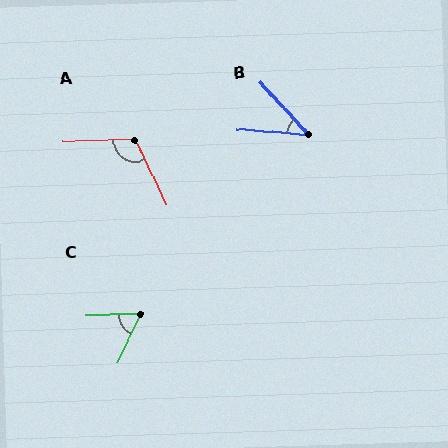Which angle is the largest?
A, at approximately 114 degrees.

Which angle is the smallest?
B, at approximately 42 degrees.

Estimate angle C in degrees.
Approximately 63 degrees.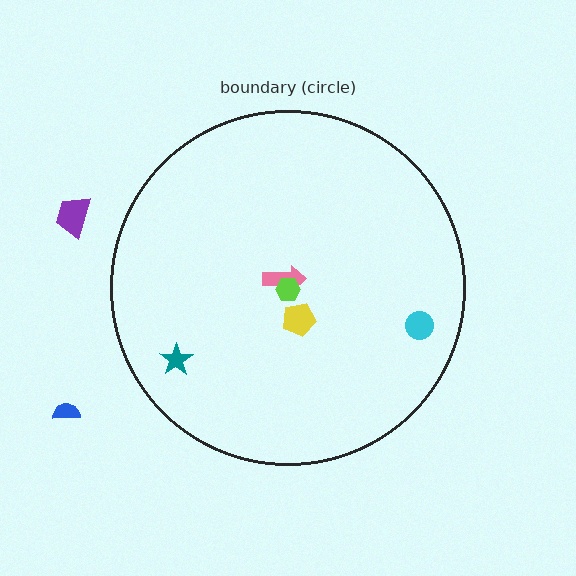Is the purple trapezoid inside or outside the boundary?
Outside.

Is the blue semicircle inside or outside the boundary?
Outside.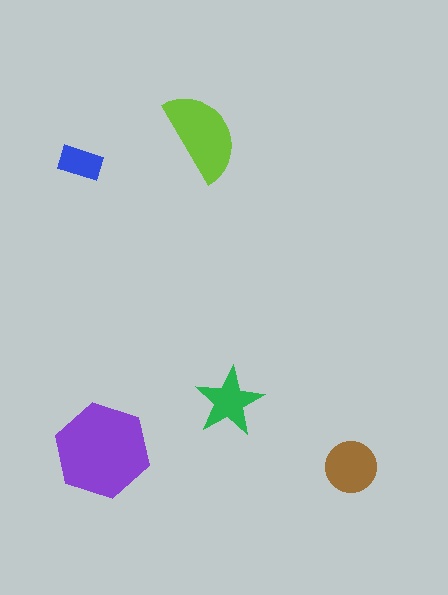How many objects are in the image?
There are 5 objects in the image.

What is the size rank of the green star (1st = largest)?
4th.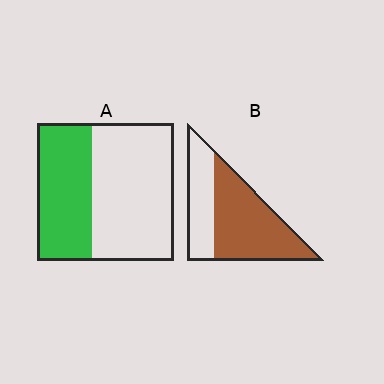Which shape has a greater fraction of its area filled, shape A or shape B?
Shape B.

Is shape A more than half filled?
No.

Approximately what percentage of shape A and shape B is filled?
A is approximately 40% and B is approximately 65%.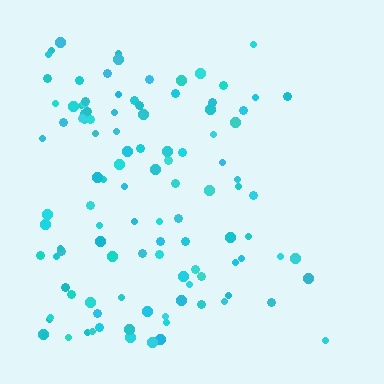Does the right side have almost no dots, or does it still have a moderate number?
Still a moderate number, just noticeably fewer than the left.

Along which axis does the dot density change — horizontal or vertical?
Horizontal.